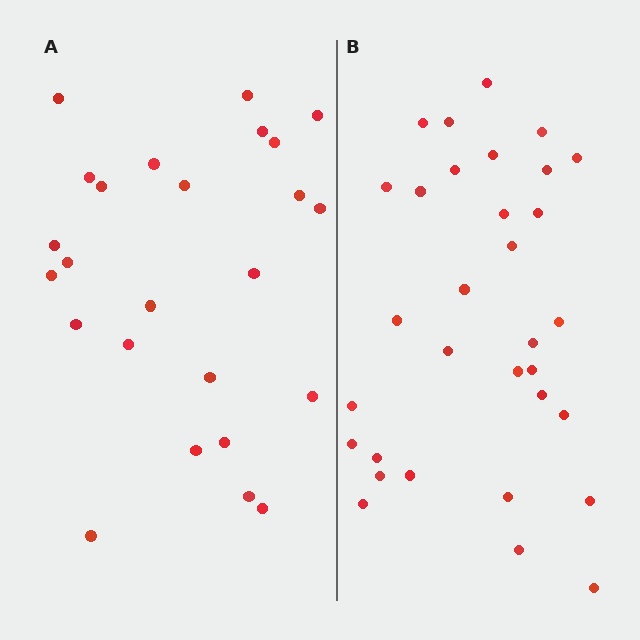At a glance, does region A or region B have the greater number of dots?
Region B (the right region) has more dots.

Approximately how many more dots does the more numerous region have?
Region B has roughly 8 or so more dots than region A.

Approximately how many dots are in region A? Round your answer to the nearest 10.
About 20 dots. (The exact count is 25, which rounds to 20.)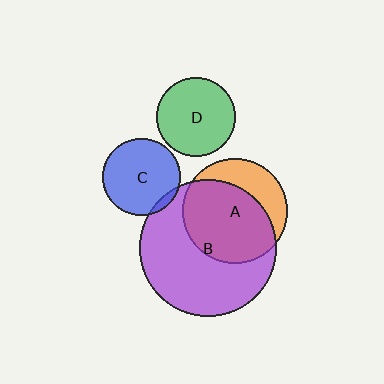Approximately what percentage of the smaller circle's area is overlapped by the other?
Approximately 5%.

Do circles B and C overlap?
Yes.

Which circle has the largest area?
Circle B (purple).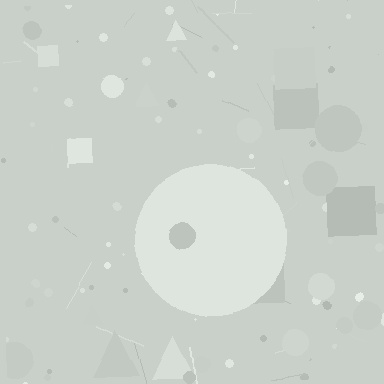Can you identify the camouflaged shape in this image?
The camouflaged shape is a circle.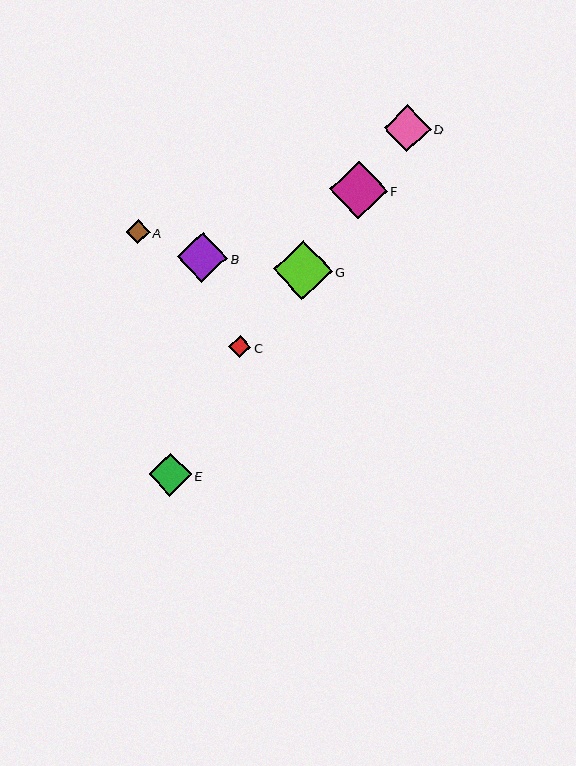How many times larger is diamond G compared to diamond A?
Diamond G is approximately 2.4 times the size of diamond A.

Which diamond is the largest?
Diamond G is the largest with a size of approximately 58 pixels.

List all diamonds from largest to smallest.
From largest to smallest: G, F, B, D, E, A, C.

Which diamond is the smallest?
Diamond C is the smallest with a size of approximately 23 pixels.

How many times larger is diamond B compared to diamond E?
Diamond B is approximately 1.2 times the size of diamond E.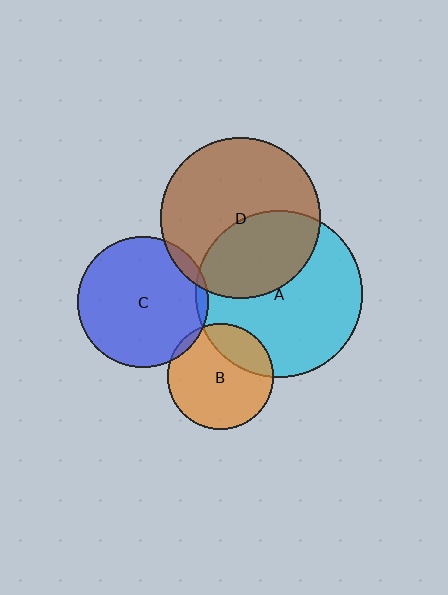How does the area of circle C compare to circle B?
Approximately 1.5 times.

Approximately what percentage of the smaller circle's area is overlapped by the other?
Approximately 5%.